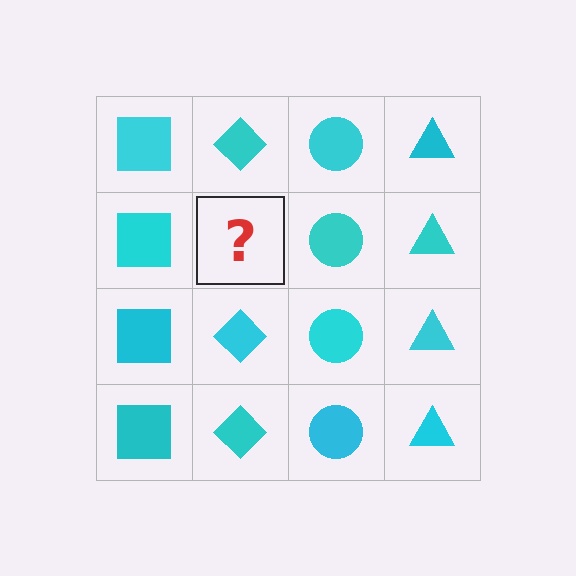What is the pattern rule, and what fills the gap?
The rule is that each column has a consistent shape. The gap should be filled with a cyan diamond.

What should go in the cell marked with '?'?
The missing cell should contain a cyan diamond.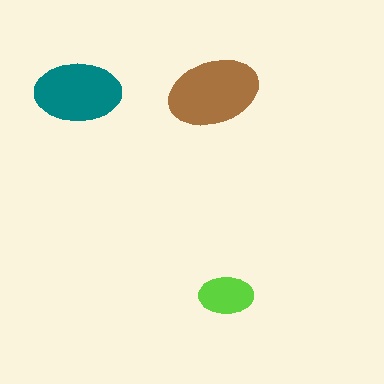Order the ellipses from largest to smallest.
the brown one, the teal one, the lime one.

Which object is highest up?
The teal ellipse is topmost.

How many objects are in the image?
There are 3 objects in the image.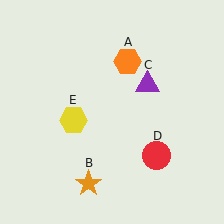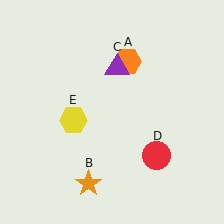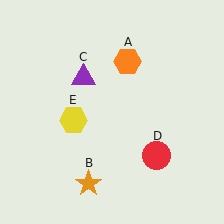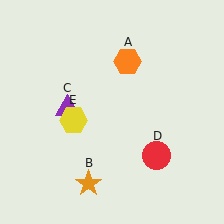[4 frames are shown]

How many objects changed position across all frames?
1 object changed position: purple triangle (object C).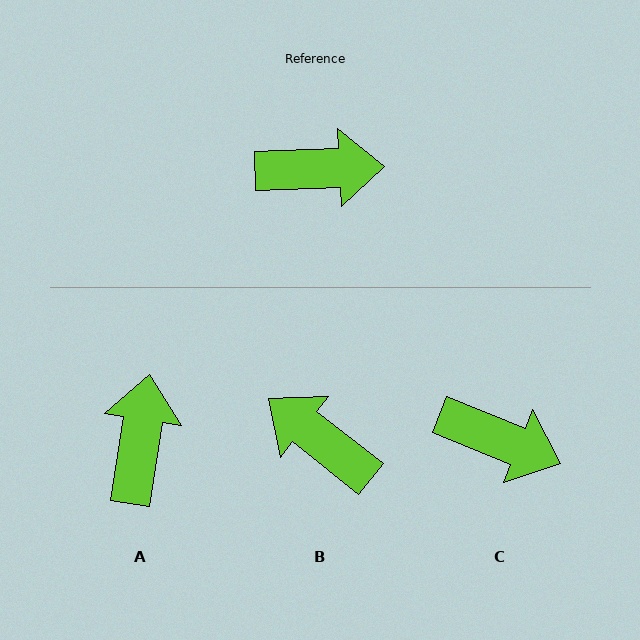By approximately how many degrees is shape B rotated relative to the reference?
Approximately 139 degrees counter-clockwise.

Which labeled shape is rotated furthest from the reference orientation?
B, about 139 degrees away.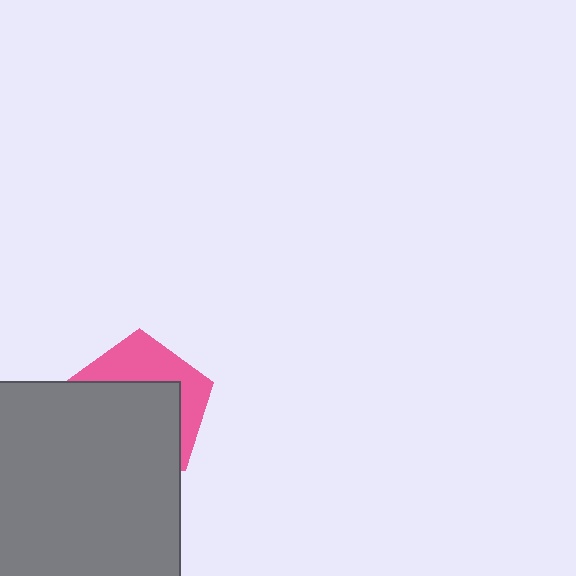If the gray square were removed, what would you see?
You would see the complete pink pentagon.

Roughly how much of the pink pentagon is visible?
A small part of it is visible (roughly 38%).